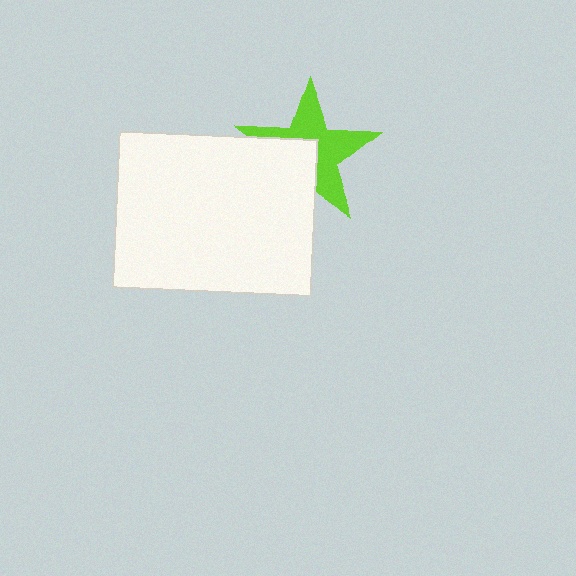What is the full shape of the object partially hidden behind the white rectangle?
The partially hidden object is a lime star.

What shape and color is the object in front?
The object in front is a white rectangle.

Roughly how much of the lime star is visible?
About half of it is visible (roughly 60%).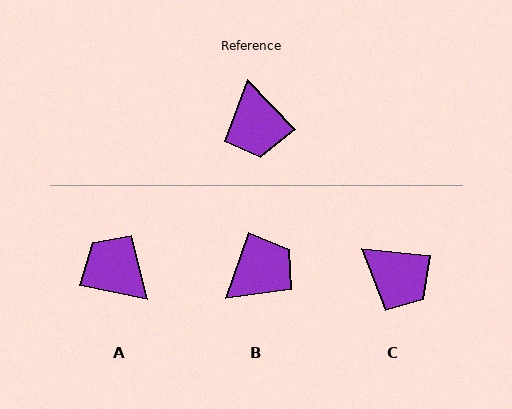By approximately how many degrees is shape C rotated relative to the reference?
Approximately 41 degrees counter-clockwise.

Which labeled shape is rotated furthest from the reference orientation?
A, about 145 degrees away.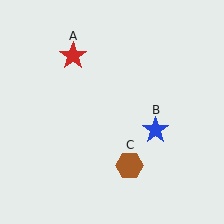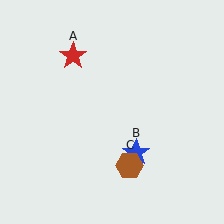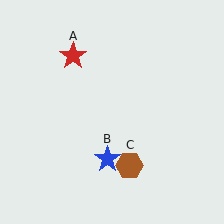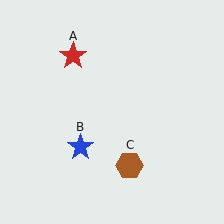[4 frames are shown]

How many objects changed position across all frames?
1 object changed position: blue star (object B).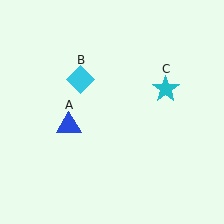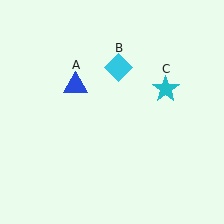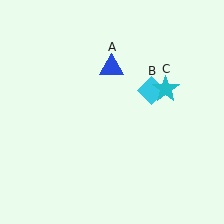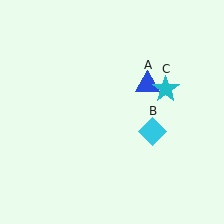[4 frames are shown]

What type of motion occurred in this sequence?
The blue triangle (object A), cyan diamond (object B) rotated clockwise around the center of the scene.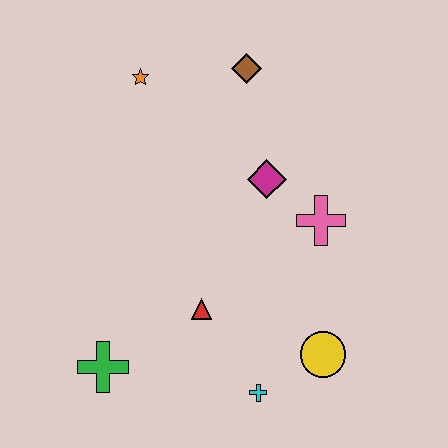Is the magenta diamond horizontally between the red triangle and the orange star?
No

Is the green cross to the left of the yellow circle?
Yes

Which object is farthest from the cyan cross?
The orange star is farthest from the cyan cross.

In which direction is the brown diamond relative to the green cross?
The brown diamond is above the green cross.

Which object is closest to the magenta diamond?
The pink cross is closest to the magenta diamond.